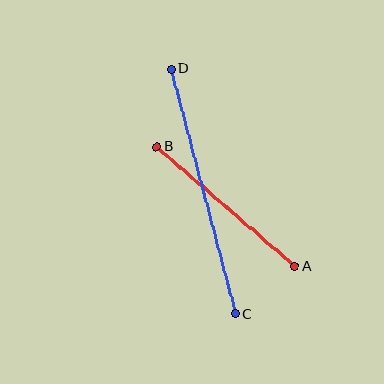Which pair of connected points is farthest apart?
Points C and D are farthest apart.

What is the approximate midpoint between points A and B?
The midpoint is at approximately (226, 207) pixels.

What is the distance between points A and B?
The distance is approximately 183 pixels.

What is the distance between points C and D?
The distance is approximately 253 pixels.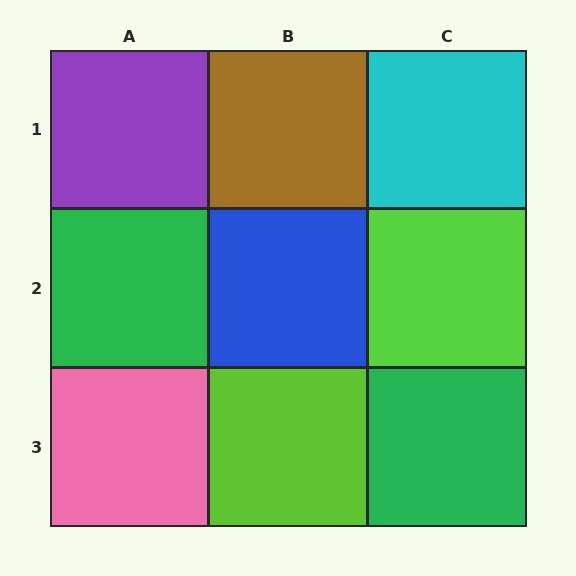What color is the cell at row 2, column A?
Green.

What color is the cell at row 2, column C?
Lime.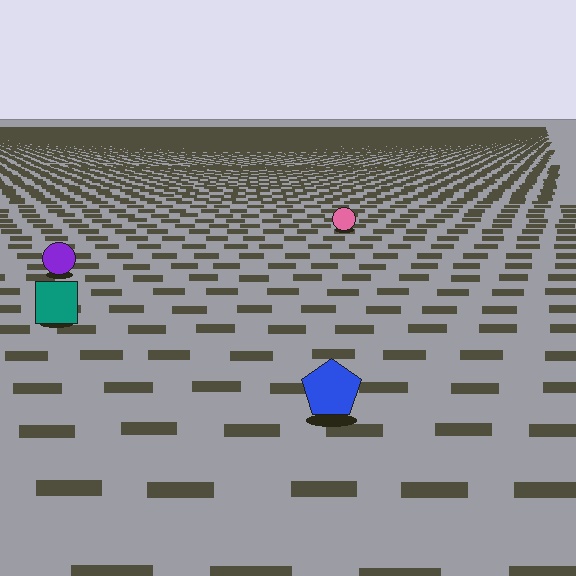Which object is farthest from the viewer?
The pink circle is farthest from the viewer. It appears smaller and the ground texture around it is denser.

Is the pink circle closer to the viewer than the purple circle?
No. The purple circle is closer — you can tell from the texture gradient: the ground texture is coarser near it.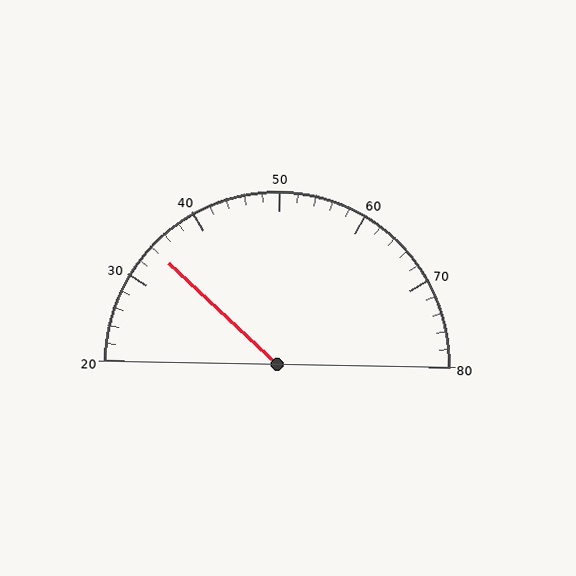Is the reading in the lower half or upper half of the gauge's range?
The reading is in the lower half of the range (20 to 80).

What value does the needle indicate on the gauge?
The needle indicates approximately 34.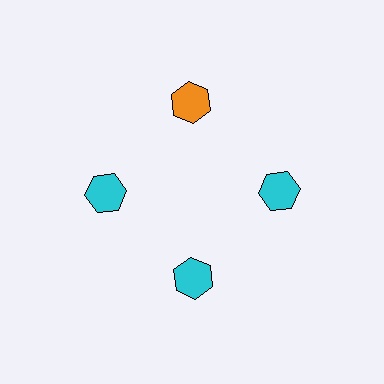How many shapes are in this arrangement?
There are 4 shapes arranged in a ring pattern.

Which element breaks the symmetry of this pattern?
The orange hexagon at roughly the 12 o'clock position breaks the symmetry. All other shapes are cyan hexagons.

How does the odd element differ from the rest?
It has a different color: orange instead of cyan.